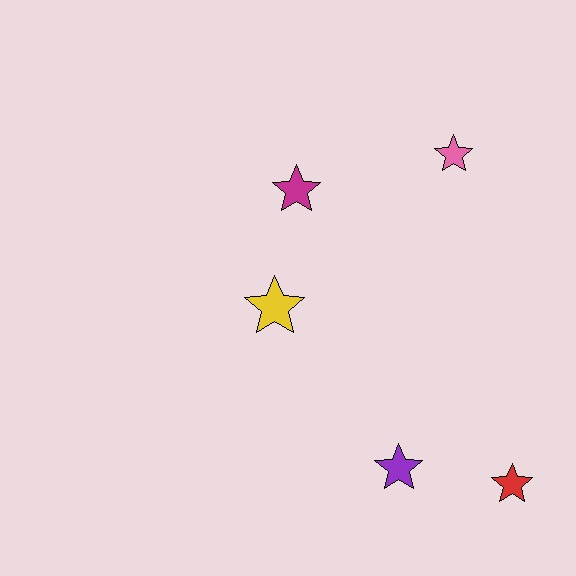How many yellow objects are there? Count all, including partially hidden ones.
There is 1 yellow object.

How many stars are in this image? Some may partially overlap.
There are 5 stars.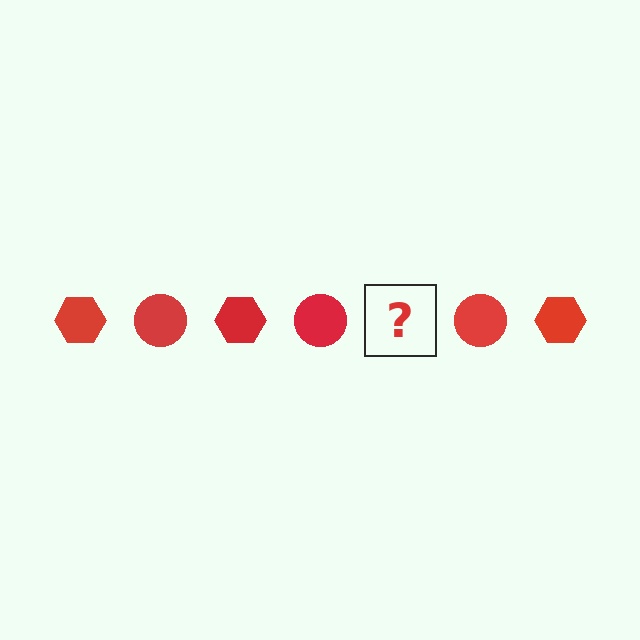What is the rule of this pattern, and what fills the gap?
The rule is that the pattern cycles through hexagon, circle shapes in red. The gap should be filled with a red hexagon.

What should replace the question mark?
The question mark should be replaced with a red hexagon.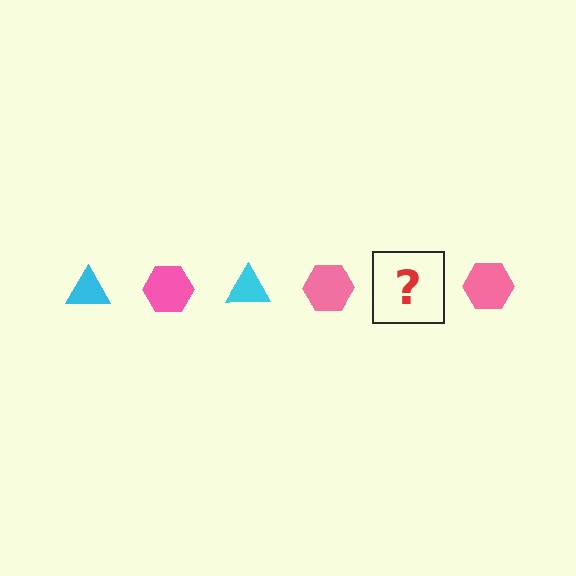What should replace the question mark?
The question mark should be replaced with a cyan triangle.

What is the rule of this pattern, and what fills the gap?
The rule is that the pattern alternates between cyan triangle and pink hexagon. The gap should be filled with a cyan triangle.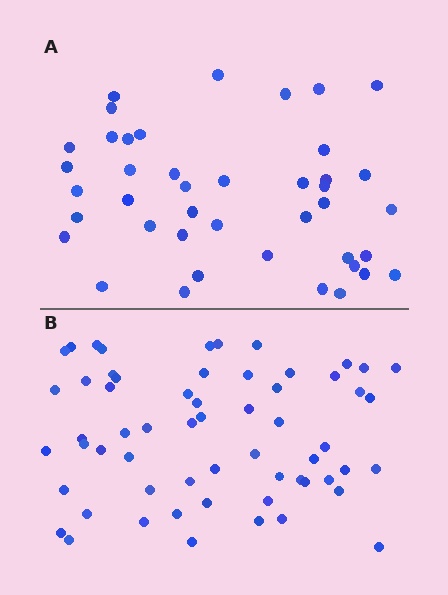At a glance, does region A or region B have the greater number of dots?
Region B (the bottom region) has more dots.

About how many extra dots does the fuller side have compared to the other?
Region B has approximately 20 more dots than region A.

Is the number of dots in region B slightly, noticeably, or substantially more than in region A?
Region B has noticeably more, but not dramatically so. The ratio is roughly 1.4 to 1.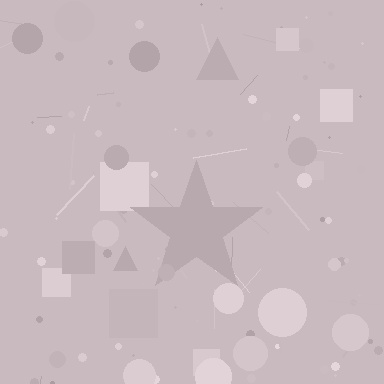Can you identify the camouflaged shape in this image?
The camouflaged shape is a star.